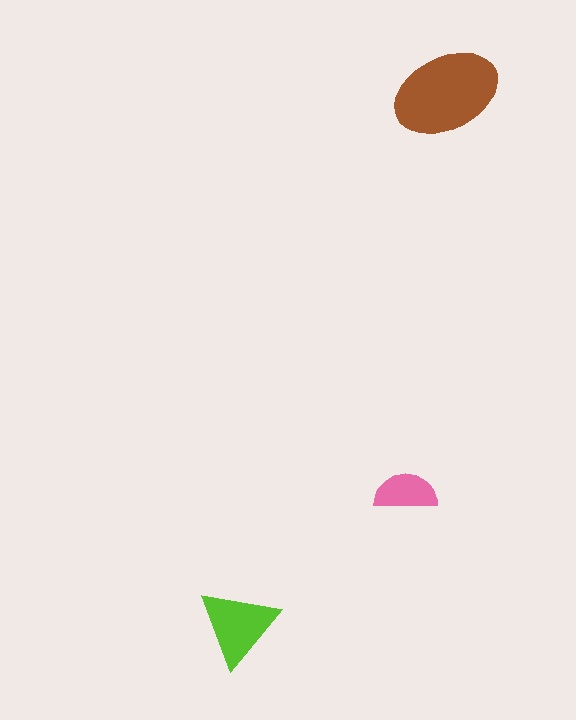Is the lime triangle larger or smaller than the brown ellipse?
Smaller.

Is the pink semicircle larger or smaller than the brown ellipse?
Smaller.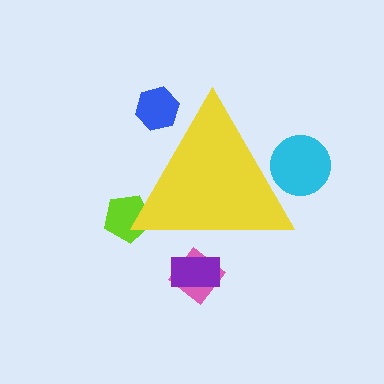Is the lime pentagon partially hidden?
Yes, the lime pentagon is partially hidden behind the yellow triangle.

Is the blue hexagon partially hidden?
Yes, the blue hexagon is partially hidden behind the yellow triangle.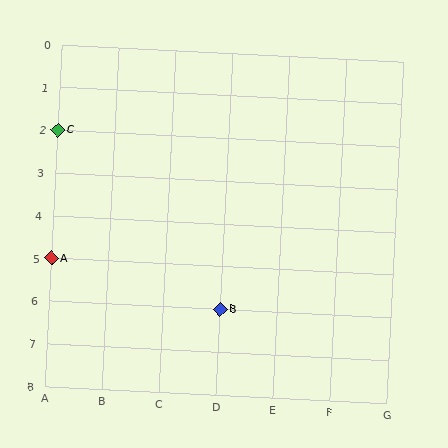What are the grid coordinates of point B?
Point B is at grid coordinates (D, 6).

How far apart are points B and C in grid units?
Points B and C are 3 columns and 4 rows apart (about 5.0 grid units diagonally).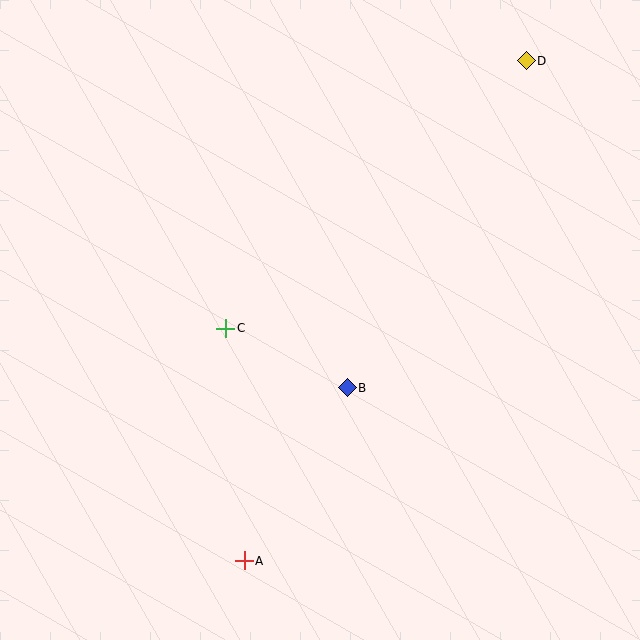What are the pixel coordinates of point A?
Point A is at (244, 561).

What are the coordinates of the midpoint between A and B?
The midpoint between A and B is at (296, 474).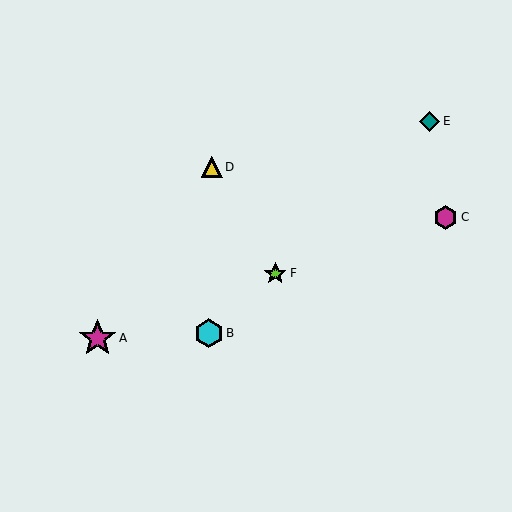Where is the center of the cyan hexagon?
The center of the cyan hexagon is at (209, 333).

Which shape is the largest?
The magenta star (labeled A) is the largest.